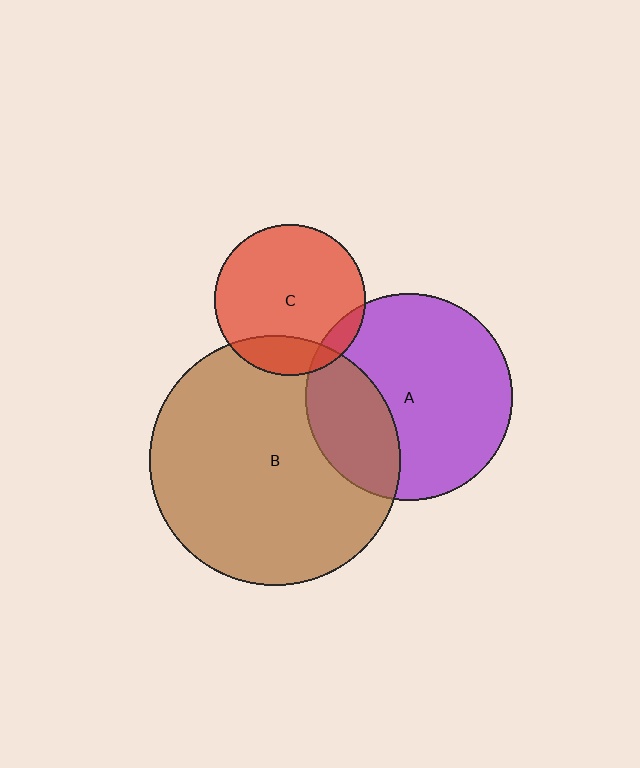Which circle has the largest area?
Circle B (brown).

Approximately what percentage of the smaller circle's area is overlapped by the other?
Approximately 10%.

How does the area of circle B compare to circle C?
Approximately 2.7 times.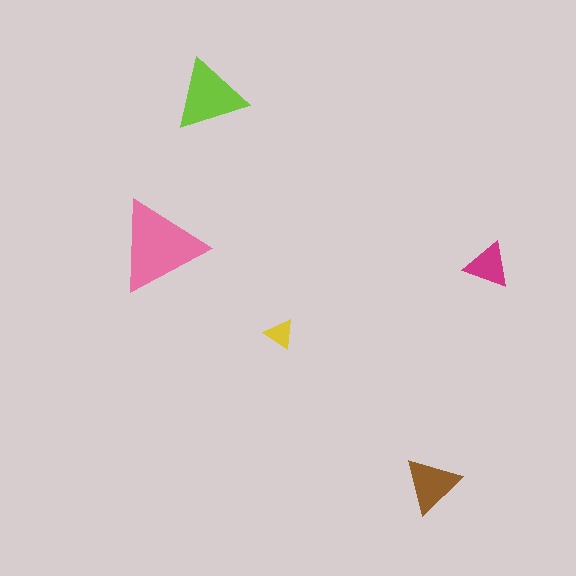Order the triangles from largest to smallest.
the pink one, the lime one, the brown one, the magenta one, the yellow one.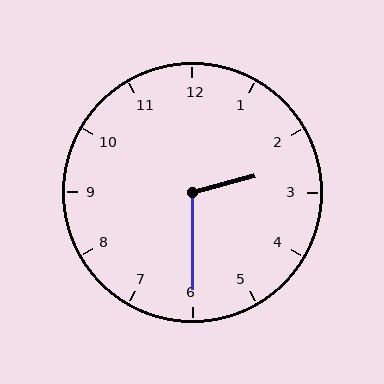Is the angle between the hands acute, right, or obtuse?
It is obtuse.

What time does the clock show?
2:30.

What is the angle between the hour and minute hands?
Approximately 105 degrees.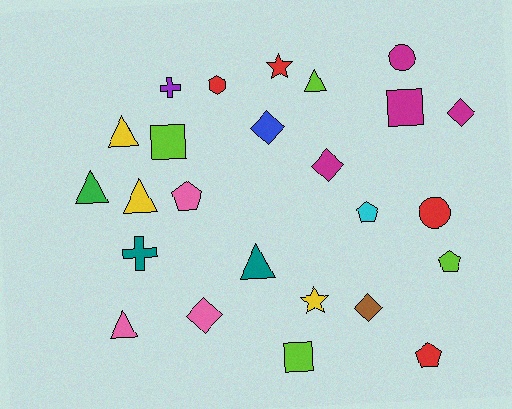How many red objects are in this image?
There are 4 red objects.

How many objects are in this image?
There are 25 objects.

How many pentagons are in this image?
There are 4 pentagons.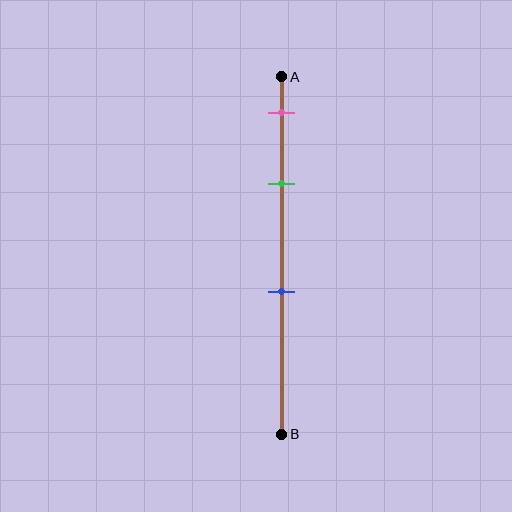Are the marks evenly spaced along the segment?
No, the marks are not evenly spaced.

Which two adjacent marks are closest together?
The pink and green marks are the closest adjacent pair.